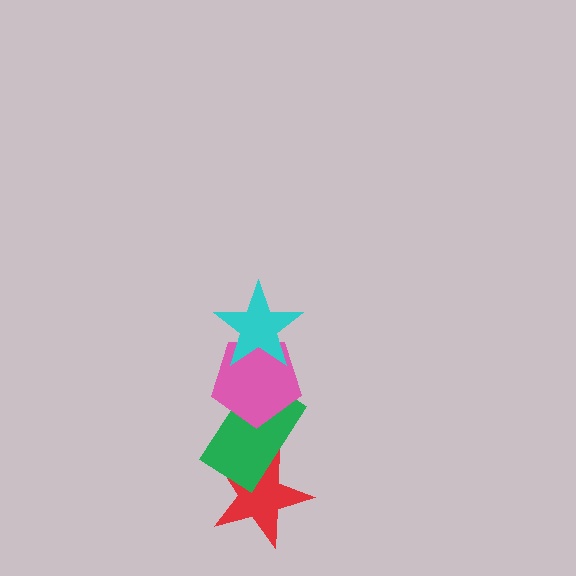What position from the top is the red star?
The red star is 4th from the top.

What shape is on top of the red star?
The green rectangle is on top of the red star.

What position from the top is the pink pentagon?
The pink pentagon is 2nd from the top.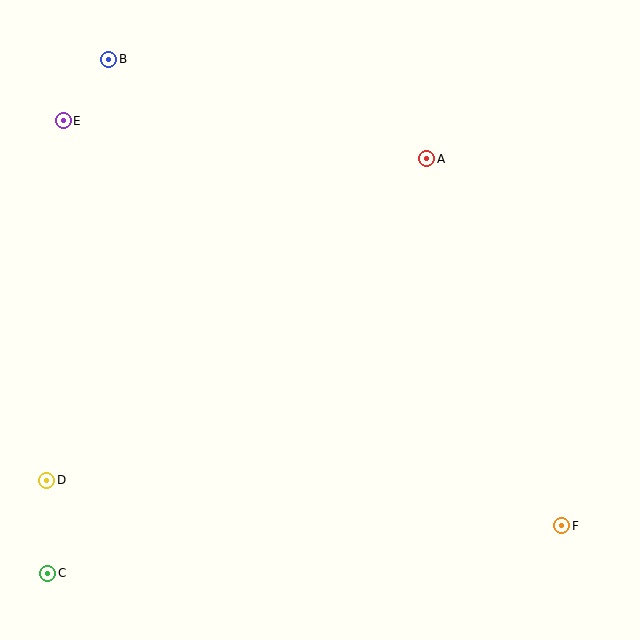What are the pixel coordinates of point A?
Point A is at (427, 159).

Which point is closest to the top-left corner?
Point B is closest to the top-left corner.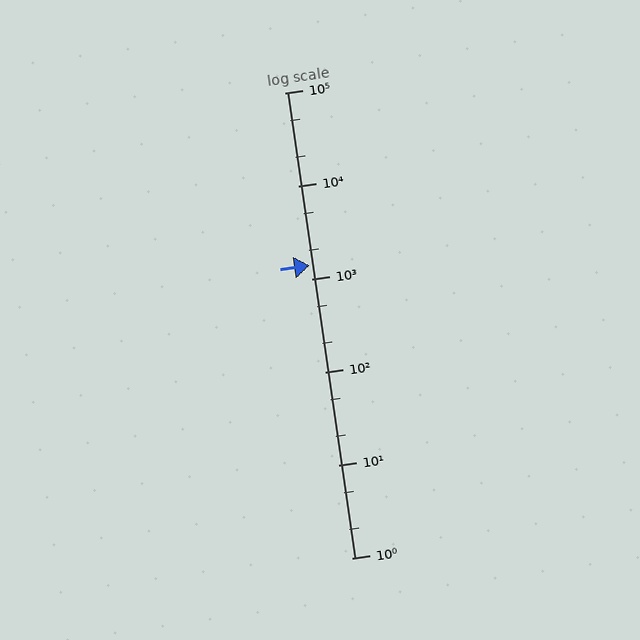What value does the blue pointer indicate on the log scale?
The pointer indicates approximately 1400.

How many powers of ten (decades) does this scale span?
The scale spans 5 decades, from 1 to 100000.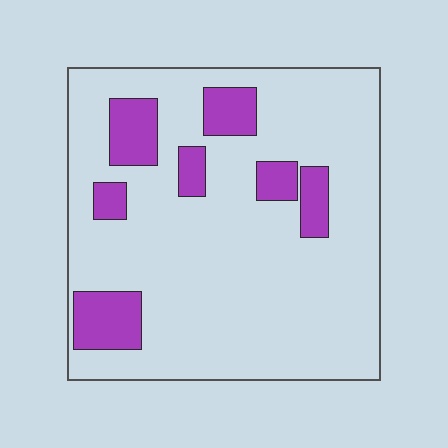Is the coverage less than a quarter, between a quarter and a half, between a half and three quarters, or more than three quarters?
Less than a quarter.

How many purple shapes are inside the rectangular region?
7.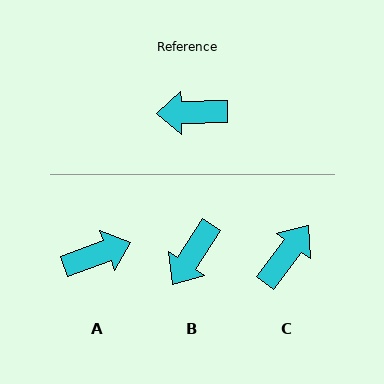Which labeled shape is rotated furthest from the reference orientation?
A, about 161 degrees away.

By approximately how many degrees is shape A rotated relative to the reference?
Approximately 161 degrees clockwise.